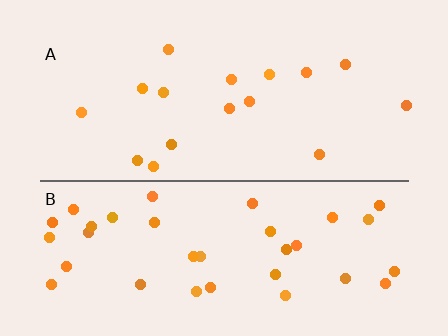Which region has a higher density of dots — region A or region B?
B (the bottom).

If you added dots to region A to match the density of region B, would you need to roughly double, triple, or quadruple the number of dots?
Approximately double.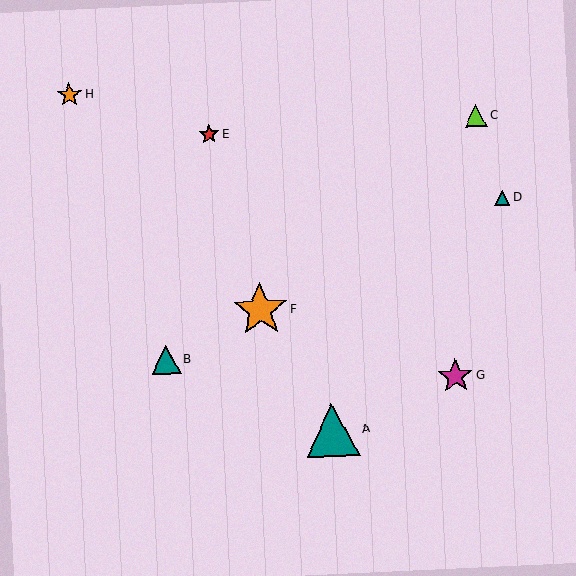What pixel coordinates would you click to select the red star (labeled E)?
Click at (209, 134) to select the red star E.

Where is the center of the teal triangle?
The center of the teal triangle is at (332, 430).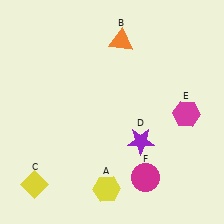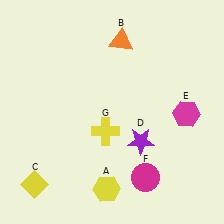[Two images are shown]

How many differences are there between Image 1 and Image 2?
There is 1 difference between the two images.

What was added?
A yellow cross (G) was added in Image 2.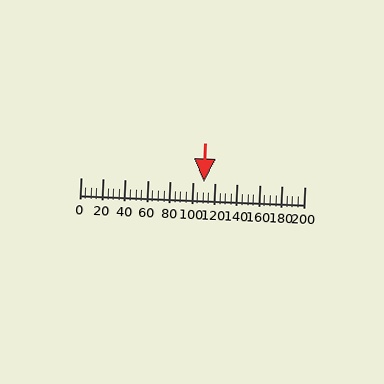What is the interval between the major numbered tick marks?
The major tick marks are spaced 20 units apart.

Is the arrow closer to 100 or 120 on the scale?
The arrow is closer to 120.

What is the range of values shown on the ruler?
The ruler shows values from 0 to 200.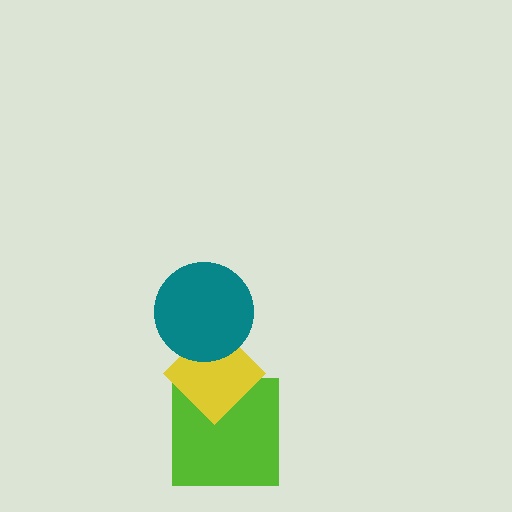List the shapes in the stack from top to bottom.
From top to bottom: the teal circle, the yellow diamond, the lime square.